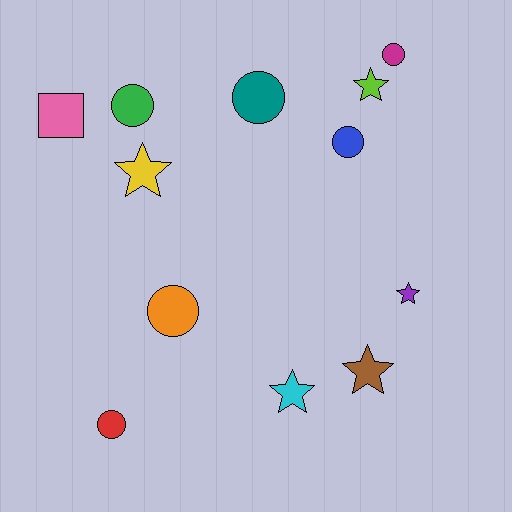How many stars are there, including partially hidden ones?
There are 5 stars.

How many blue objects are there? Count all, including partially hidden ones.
There is 1 blue object.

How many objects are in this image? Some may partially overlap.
There are 12 objects.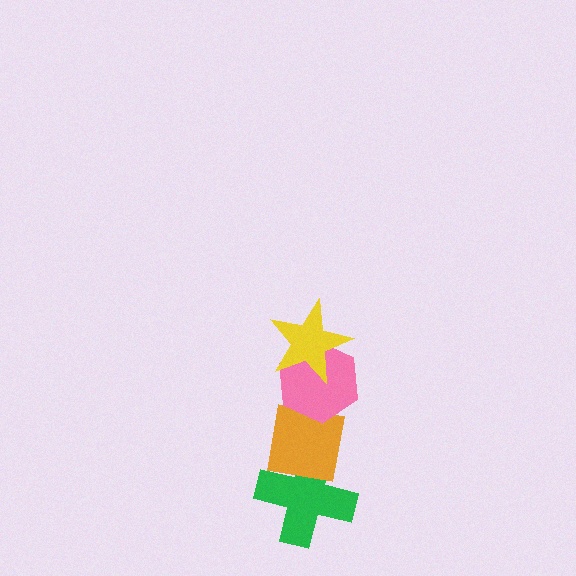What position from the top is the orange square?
The orange square is 3rd from the top.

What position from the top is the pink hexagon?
The pink hexagon is 2nd from the top.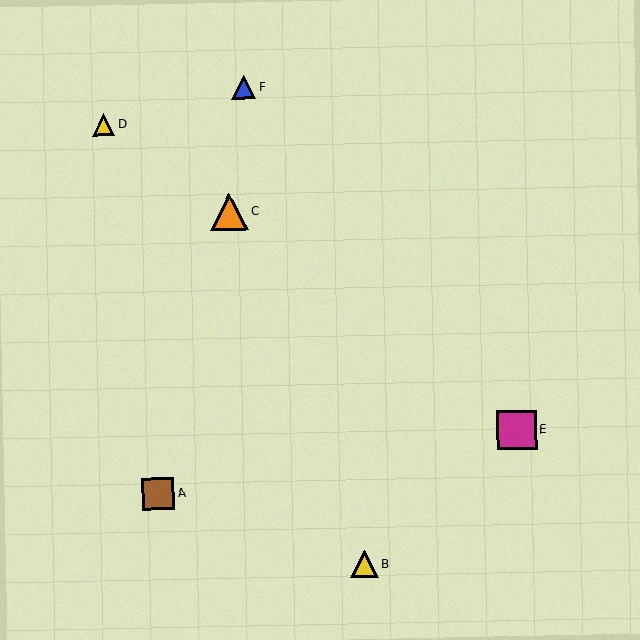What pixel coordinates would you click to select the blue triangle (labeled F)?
Click at (244, 87) to select the blue triangle F.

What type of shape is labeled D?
Shape D is a yellow triangle.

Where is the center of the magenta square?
The center of the magenta square is at (516, 430).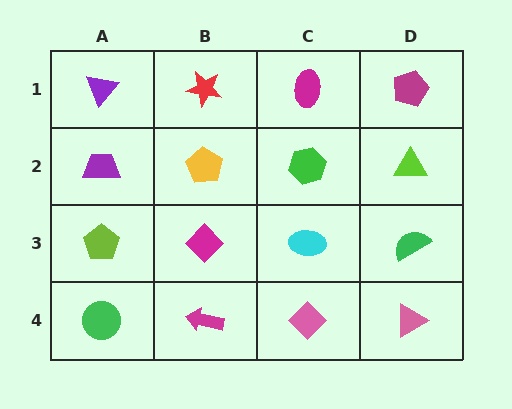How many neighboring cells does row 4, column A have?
2.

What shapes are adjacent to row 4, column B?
A magenta diamond (row 3, column B), a green circle (row 4, column A), a pink diamond (row 4, column C).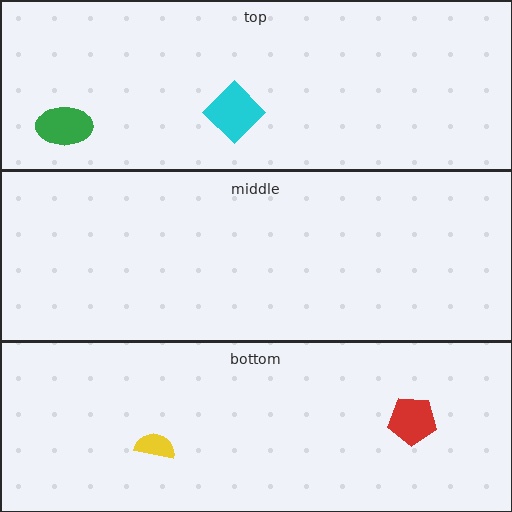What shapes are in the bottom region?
The yellow semicircle, the red pentagon.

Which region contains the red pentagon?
The bottom region.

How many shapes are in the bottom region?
2.